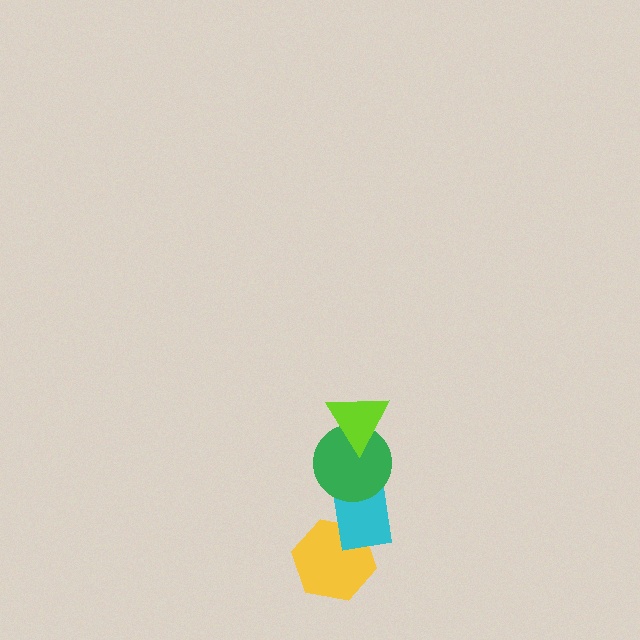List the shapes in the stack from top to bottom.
From top to bottom: the lime triangle, the green circle, the cyan rectangle, the yellow hexagon.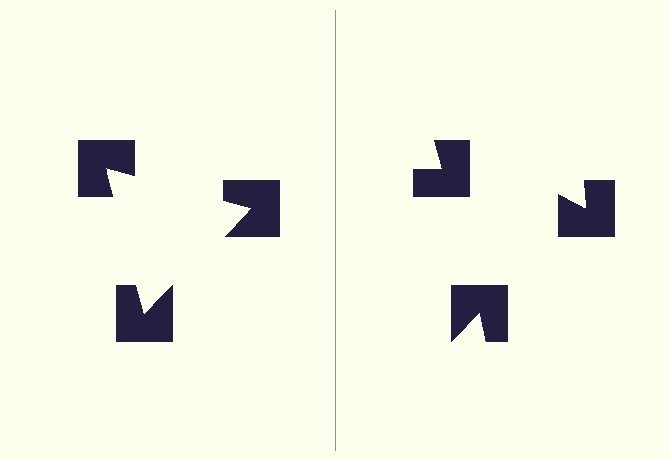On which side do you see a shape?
An illusory triangle appears on the left side. On the right side the wedge cuts are rotated, so no coherent shape forms.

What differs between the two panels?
The notched squares are positioned identically on both sides; only the wedge orientations differ. On the left they align to a triangle; on the right they are misaligned.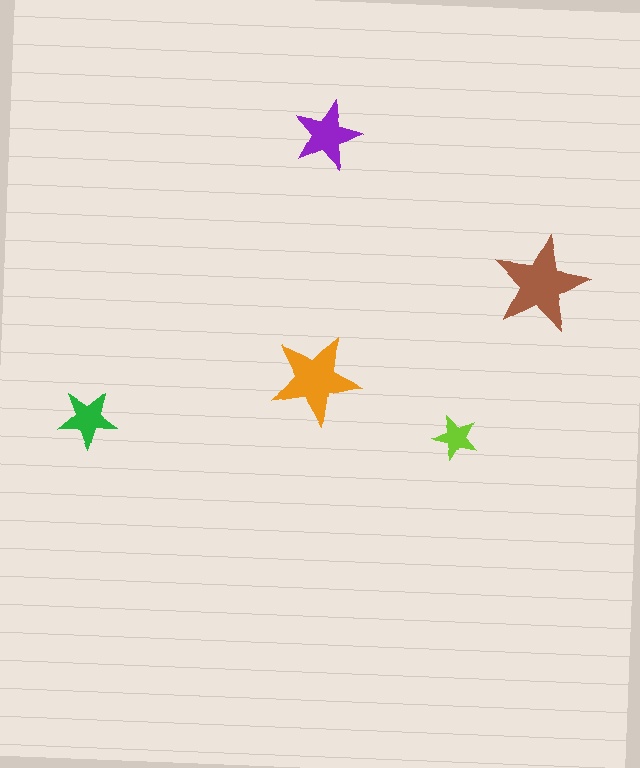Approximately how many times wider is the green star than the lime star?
About 1.5 times wider.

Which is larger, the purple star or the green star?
The purple one.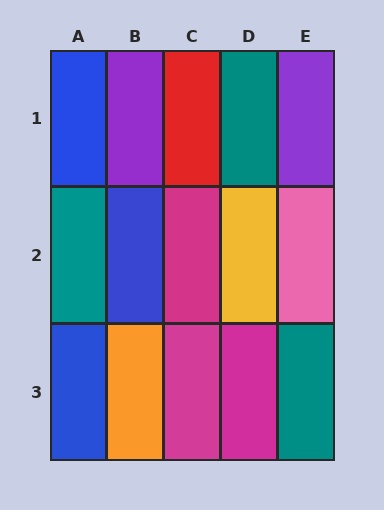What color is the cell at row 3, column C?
Magenta.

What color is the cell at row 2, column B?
Blue.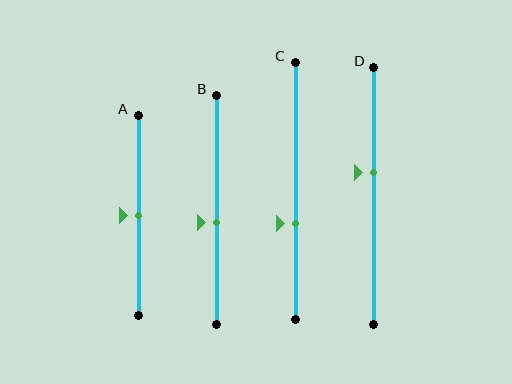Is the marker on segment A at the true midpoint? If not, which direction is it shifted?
Yes, the marker on segment A is at the true midpoint.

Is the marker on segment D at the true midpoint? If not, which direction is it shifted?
No, the marker on segment D is shifted upward by about 9% of the segment length.